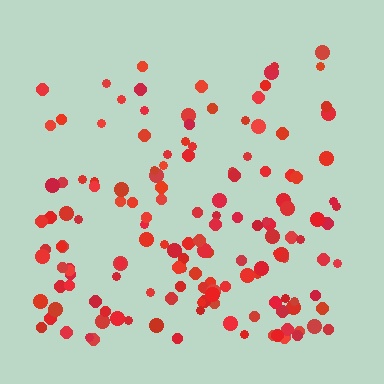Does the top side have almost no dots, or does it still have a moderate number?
Still a moderate number, just noticeably fewer than the bottom.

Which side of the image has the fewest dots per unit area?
The top.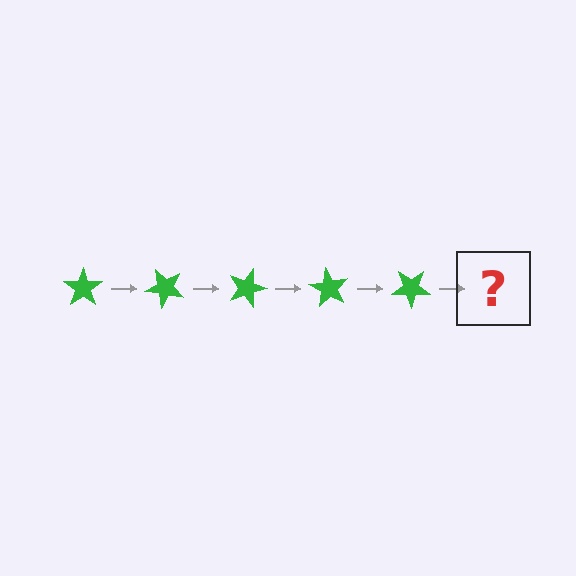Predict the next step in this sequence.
The next step is a green star rotated 225 degrees.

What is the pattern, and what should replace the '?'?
The pattern is that the star rotates 45 degrees each step. The '?' should be a green star rotated 225 degrees.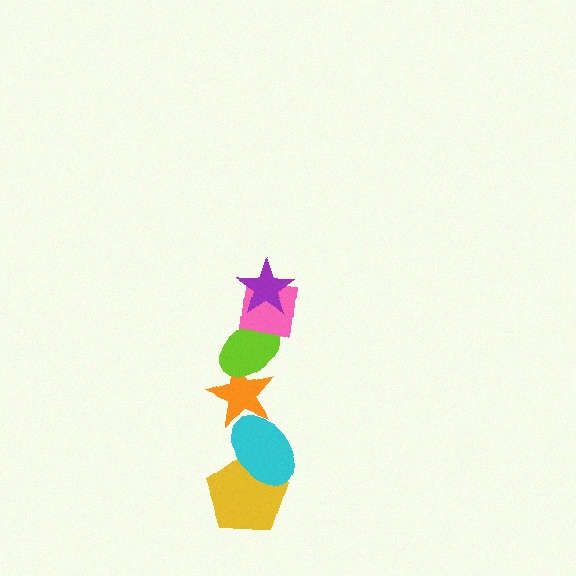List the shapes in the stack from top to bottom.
From top to bottom: the purple star, the pink square, the lime ellipse, the orange star, the cyan ellipse, the yellow pentagon.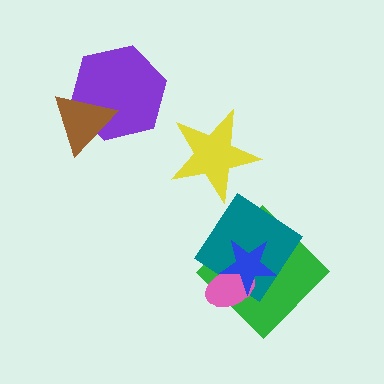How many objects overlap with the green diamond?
3 objects overlap with the green diamond.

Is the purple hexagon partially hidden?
Yes, it is partially covered by another shape.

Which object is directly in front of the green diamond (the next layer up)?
The teal diamond is directly in front of the green diamond.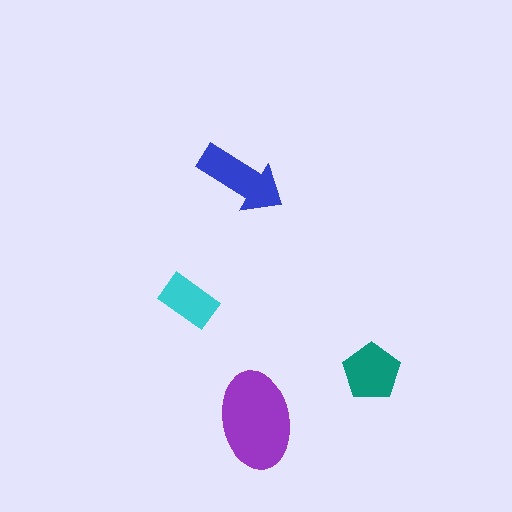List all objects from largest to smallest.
The purple ellipse, the blue arrow, the teal pentagon, the cyan rectangle.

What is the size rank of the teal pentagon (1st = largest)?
3rd.